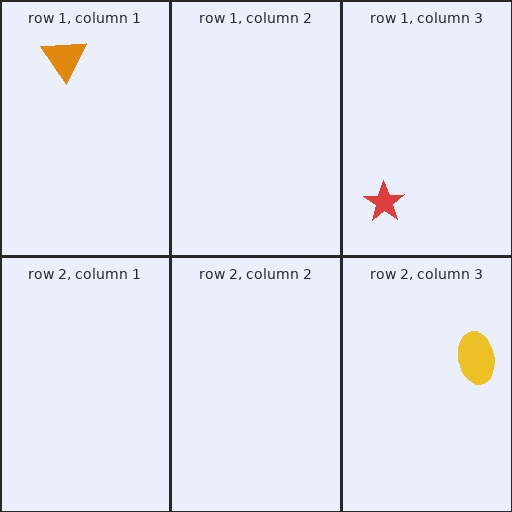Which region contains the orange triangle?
The row 1, column 1 region.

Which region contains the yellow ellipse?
The row 2, column 3 region.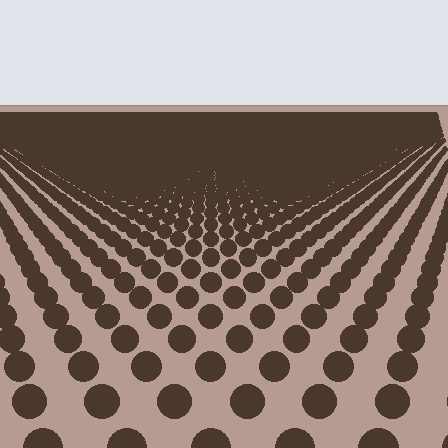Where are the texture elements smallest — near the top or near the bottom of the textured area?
Near the top.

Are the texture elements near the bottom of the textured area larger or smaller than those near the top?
Larger. Near the bottom, elements are closer to the viewer and appear at a bigger on-screen size.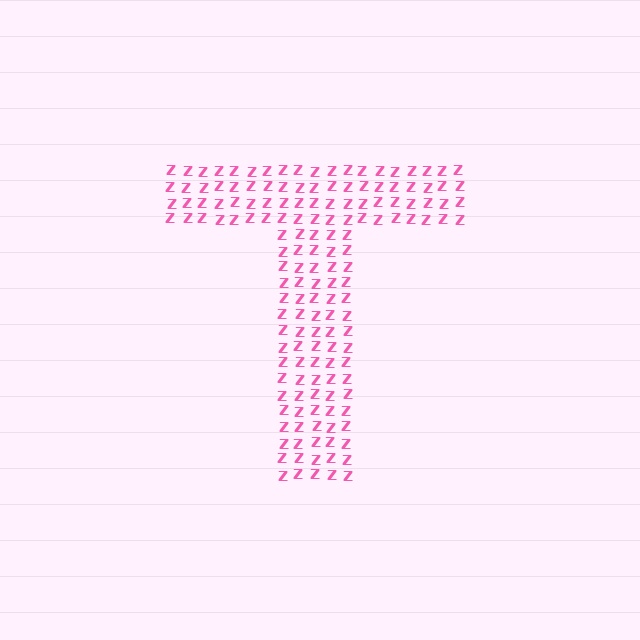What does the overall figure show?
The overall figure shows the letter T.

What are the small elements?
The small elements are letter Z's.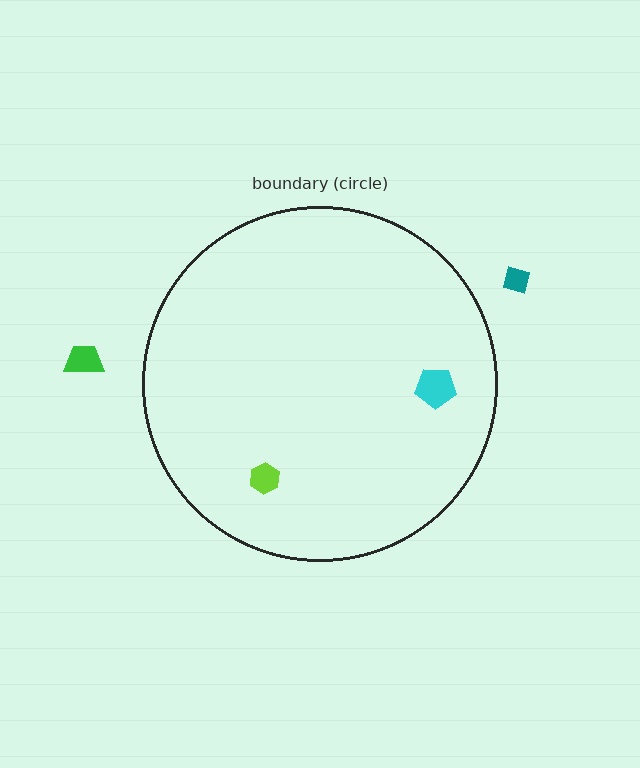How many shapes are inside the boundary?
2 inside, 2 outside.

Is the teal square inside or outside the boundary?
Outside.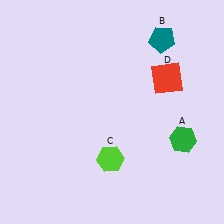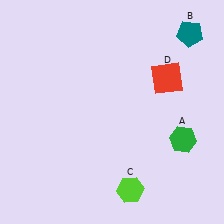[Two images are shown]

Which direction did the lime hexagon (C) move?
The lime hexagon (C) moved down.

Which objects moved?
The objects that moved are: the teal pentagon (B), the lime hexagon (C).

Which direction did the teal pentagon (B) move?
The teal pentagon (B) moved right.